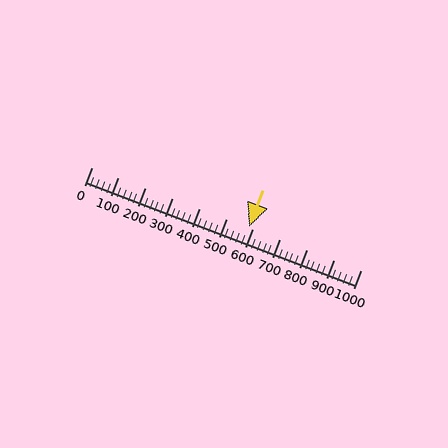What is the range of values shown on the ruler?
The ruler shows values from 0 to 1000.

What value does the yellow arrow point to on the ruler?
The yellow arrow points to approximately 586.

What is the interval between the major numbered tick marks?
The major tick marks are spaced 100 units apart.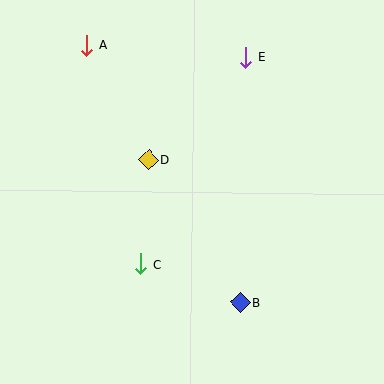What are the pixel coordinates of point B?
Point B is at (240, 303).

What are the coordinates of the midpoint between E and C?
The midpoint between E and C is at (193, 161).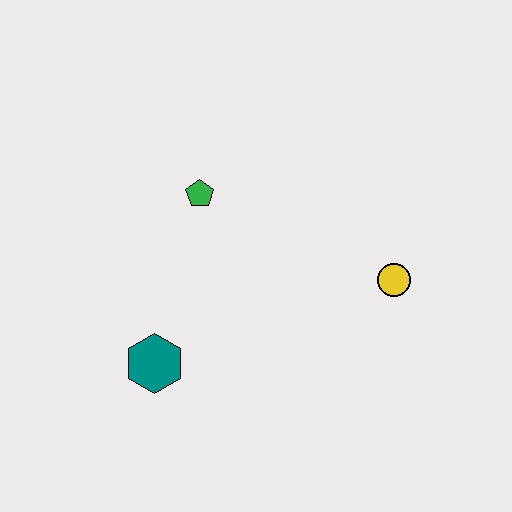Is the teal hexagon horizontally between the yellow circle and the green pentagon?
No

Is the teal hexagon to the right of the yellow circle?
No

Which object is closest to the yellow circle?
The green pentagon is closest to the yellow circle.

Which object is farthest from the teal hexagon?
The yellow circle is farthest from the teal hexagon.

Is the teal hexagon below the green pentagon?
Yes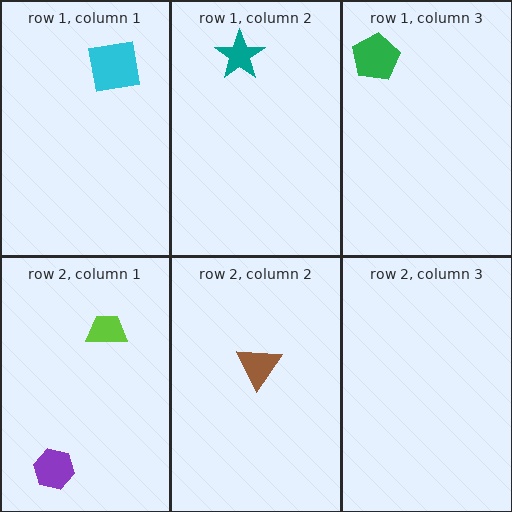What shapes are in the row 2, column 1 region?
The lime trapezoid, the purple hexagon.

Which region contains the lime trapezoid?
The row 2, column 1 region.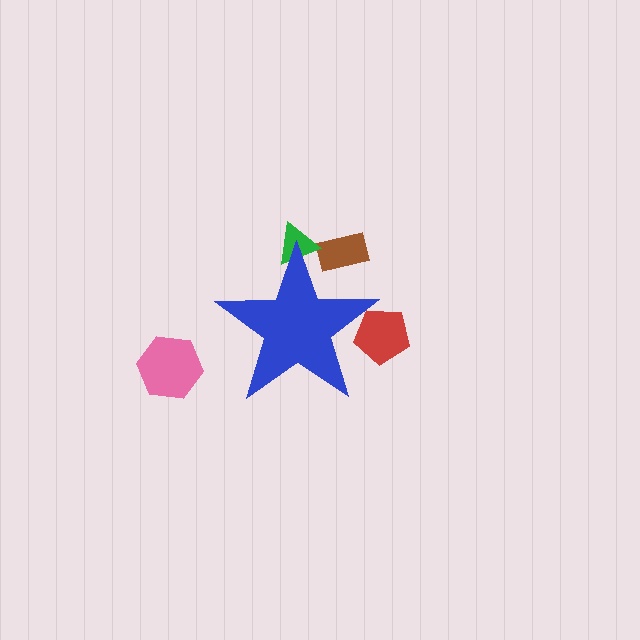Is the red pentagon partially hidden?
Yes, the red pentagon is partially hidden behind the blue star.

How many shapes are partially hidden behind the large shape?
3 shapes are partially hidden.